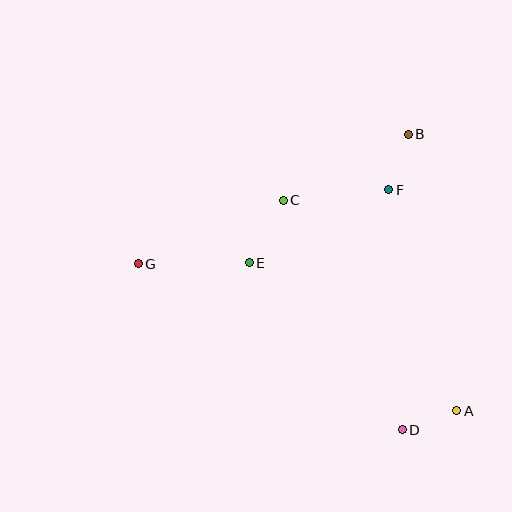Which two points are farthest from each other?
Points A and G are farthest from each other.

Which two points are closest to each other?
Points A and D are closest to each other.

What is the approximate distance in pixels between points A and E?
The distance between A and E is approximately 255 pixels.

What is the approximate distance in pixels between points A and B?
The distance between A and B is approximately 281 pixels.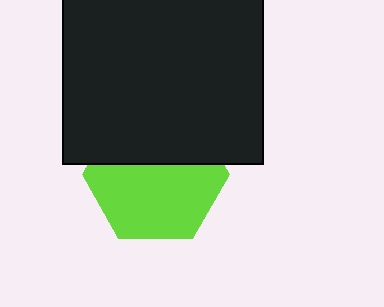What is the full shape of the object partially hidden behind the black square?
The partially hidden object is a lime hexagon.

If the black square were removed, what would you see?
You would see the complete lime hexagon.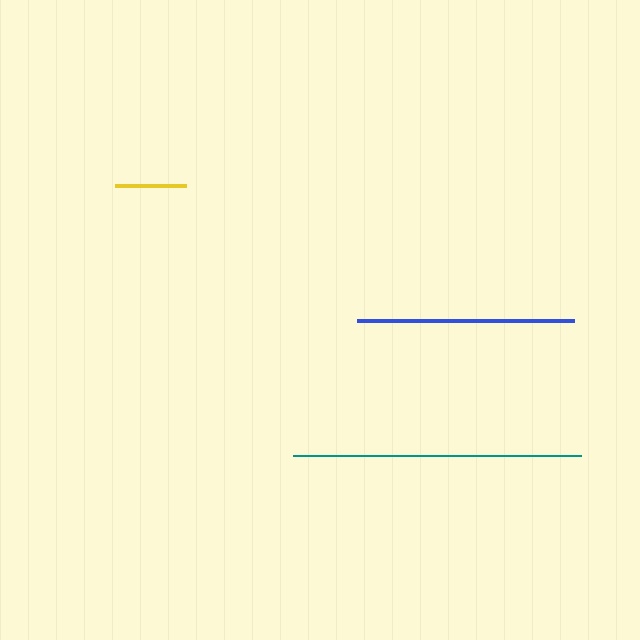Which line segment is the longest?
The teal line is the longest at approximately 288 pixels.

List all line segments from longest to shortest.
From longest to shortest: teal, blue, yellow.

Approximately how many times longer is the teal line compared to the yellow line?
The teal line is approximately 4.1 times the length of the yellow line.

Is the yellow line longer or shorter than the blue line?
The blue line is longer than the yellow line.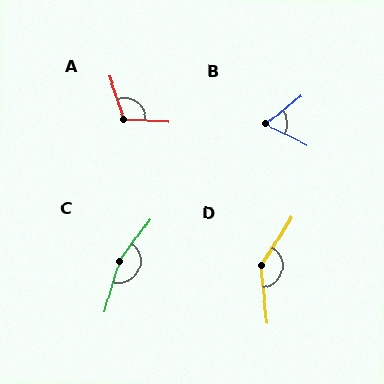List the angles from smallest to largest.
B (64°), A (112°), D (142°), C (159°).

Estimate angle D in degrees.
Approximately 142 degrees.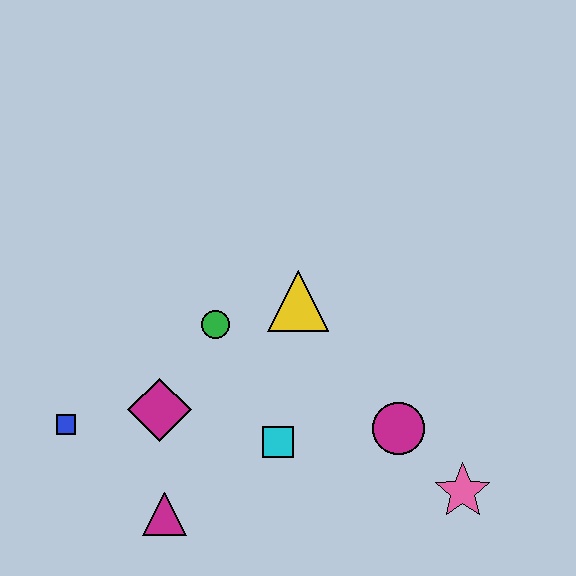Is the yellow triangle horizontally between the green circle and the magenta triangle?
No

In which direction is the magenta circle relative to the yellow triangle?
The magenta circle is below the yellow triangle.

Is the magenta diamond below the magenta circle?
No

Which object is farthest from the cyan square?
The blue square is farthest from the cyan square.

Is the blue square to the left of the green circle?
Yes